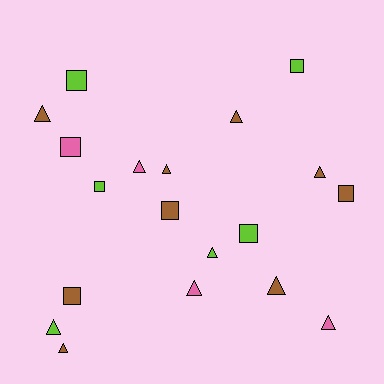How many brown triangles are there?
There are 6 brown triangles.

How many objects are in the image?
There are 19 objects.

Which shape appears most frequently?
Triangle, with 11 objects.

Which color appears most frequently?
Brown, with 9 objects.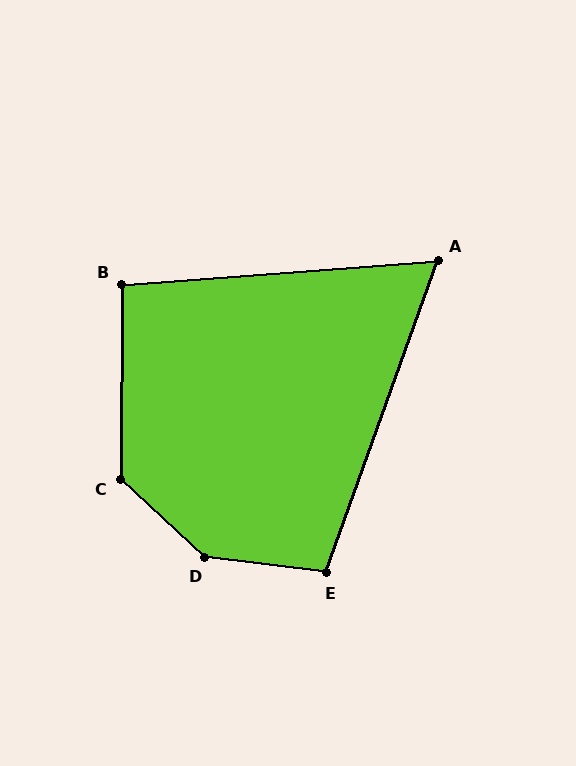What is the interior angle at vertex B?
Approximately 95 degrees (approximately right).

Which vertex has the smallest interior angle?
A, at approximately 66 degrees.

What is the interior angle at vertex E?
Approximately 103 degrees (obtuse).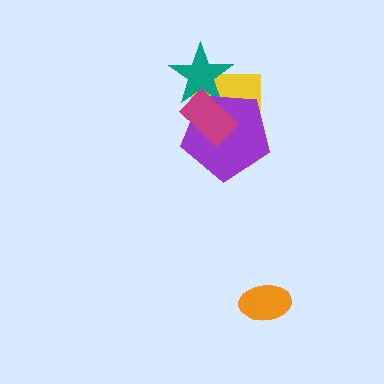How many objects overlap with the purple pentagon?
3 objects overlap with the purple pentagon.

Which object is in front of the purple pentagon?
The magenta rectangle is in front of the purple pentagon.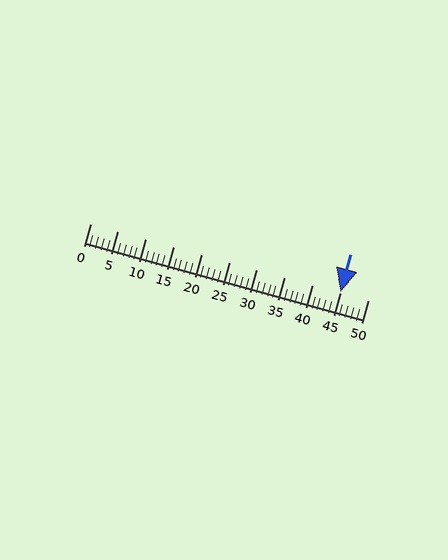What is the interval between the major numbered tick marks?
The major tick marks are spaced 5 units apart.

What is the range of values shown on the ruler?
The ruler shows values from 0 to 50.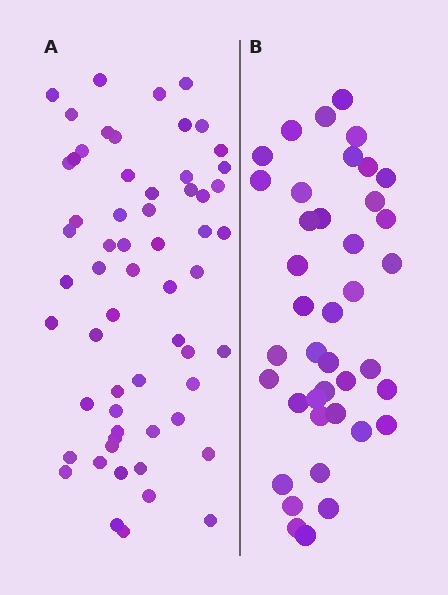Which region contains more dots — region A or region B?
Region A (the left region) has more dots.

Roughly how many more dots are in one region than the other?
Region A has approximately 20 more dots than region B.